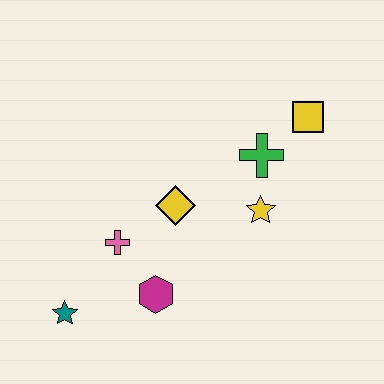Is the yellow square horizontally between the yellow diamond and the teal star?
No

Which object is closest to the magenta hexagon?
The pink cross is closest to the magenta hexagon.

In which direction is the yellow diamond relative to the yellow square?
The yellow diamond is to the left of the yellow square.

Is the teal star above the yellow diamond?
No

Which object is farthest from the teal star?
The yellow square is farthest from the teal star.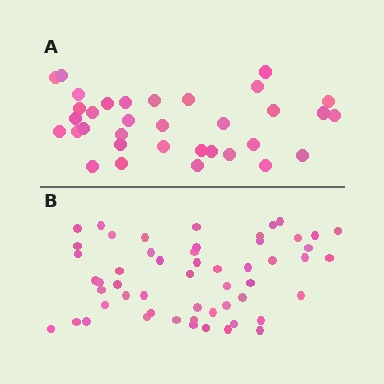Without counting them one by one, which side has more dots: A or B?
Region B (the bottom region) has more dots.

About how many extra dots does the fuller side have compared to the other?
Region B has approximately 20 more dots than region A.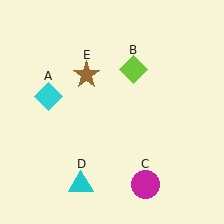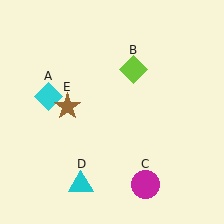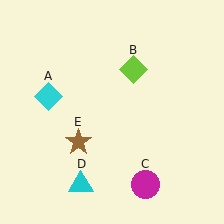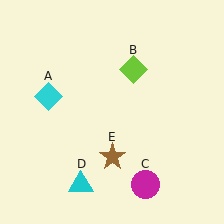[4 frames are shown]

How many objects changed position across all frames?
1 object changed position: brown star (object E).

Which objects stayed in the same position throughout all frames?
Cyan diamond (object A) and lime diamond (object B) and magenta circle (object C) and cyan triangle (object D) remained stationary.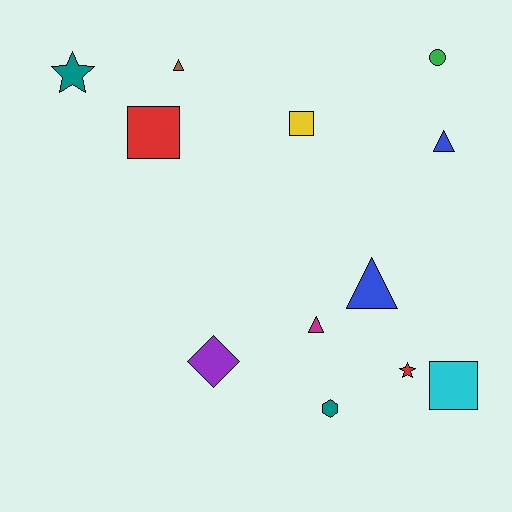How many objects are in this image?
There are 12 objects.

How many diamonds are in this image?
There is 1 diamond.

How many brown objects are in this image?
There is 1 brown object.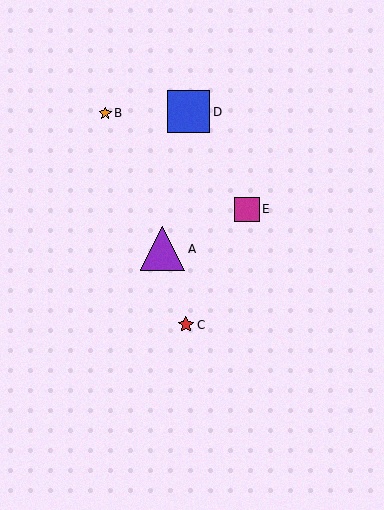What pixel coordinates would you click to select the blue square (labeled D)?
Click at (189, 112) to select the blue square D.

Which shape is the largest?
The purple triangle (labeled A) is the largest.